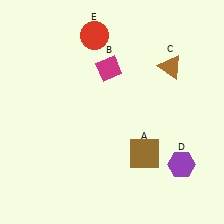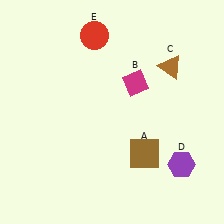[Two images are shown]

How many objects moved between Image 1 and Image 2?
1 object moved between the two images.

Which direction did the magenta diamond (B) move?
The magenta diamond (B) moved right.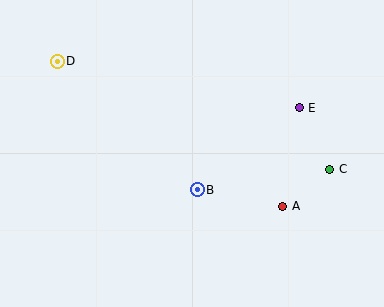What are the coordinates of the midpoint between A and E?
The midpoint between A and E is at (291, 157).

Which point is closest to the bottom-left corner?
Point B is closest to the bottom-left corner.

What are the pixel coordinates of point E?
Point E is at (299, 108).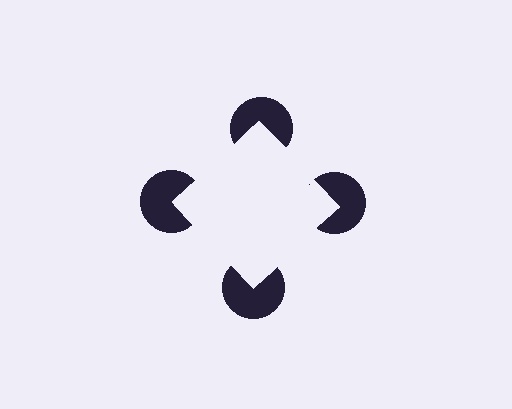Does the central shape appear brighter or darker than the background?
It typically appears slightly brighter than the background, even though no actual brightness change is drawn.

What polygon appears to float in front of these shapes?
An illusory square — its edges are inferred from the aligned wedge cuts in the pac-man discs, not physically drawn.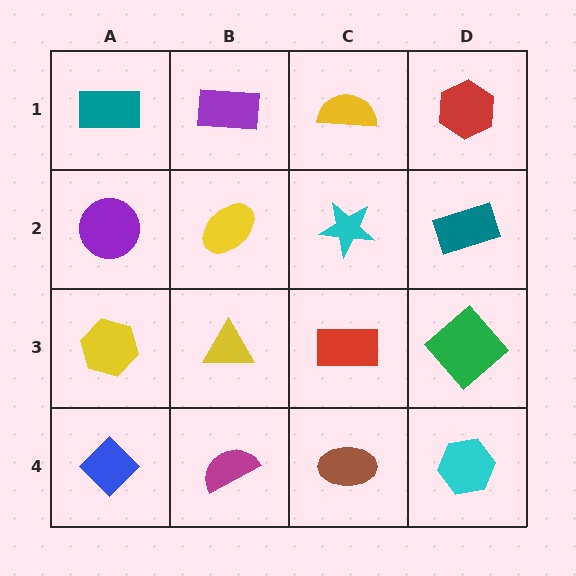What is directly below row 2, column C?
A red rectangle.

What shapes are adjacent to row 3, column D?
A teal rectangle (row 2, column D), a cyan hexagon (row 4, column D), a red rectangle (row 3, column C).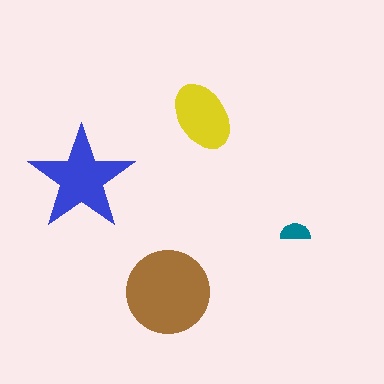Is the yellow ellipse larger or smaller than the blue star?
Smaller.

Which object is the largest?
The brown circle.